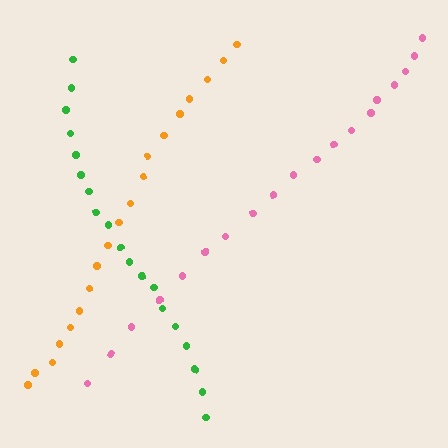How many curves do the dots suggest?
There are 3 distinct paths.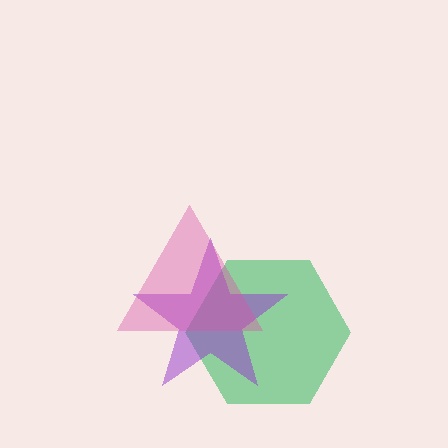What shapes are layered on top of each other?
The layered shapes are: a green hexagon, a purple star, a pink triangle.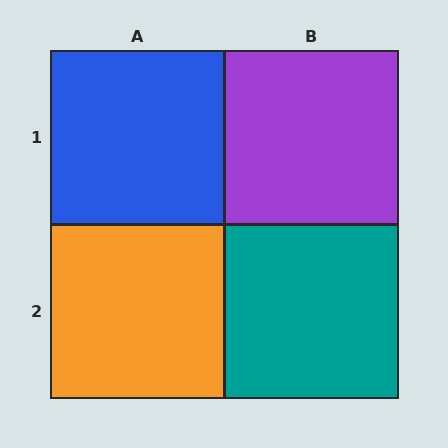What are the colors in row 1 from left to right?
Blue, purple.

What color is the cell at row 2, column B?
Teal.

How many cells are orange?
1 cell is orange.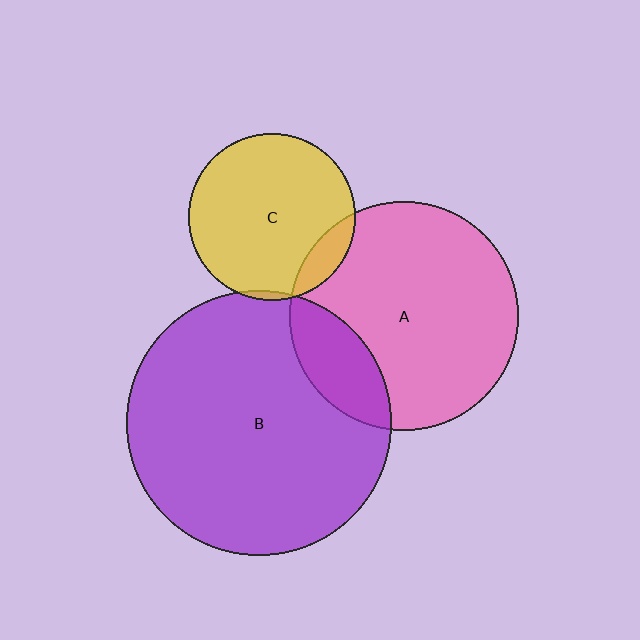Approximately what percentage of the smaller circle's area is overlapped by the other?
Approximately 20%.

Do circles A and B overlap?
Yes.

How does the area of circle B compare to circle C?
Approximately 2.5 times.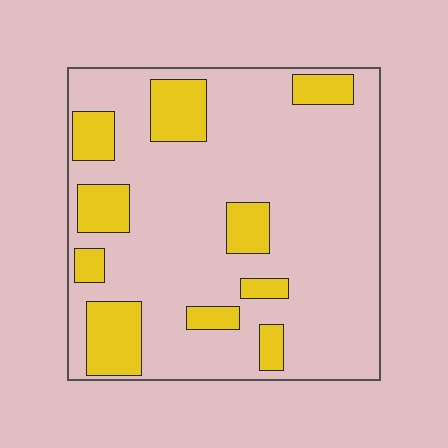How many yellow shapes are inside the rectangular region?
10.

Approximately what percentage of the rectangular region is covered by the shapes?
Approximately 20%.